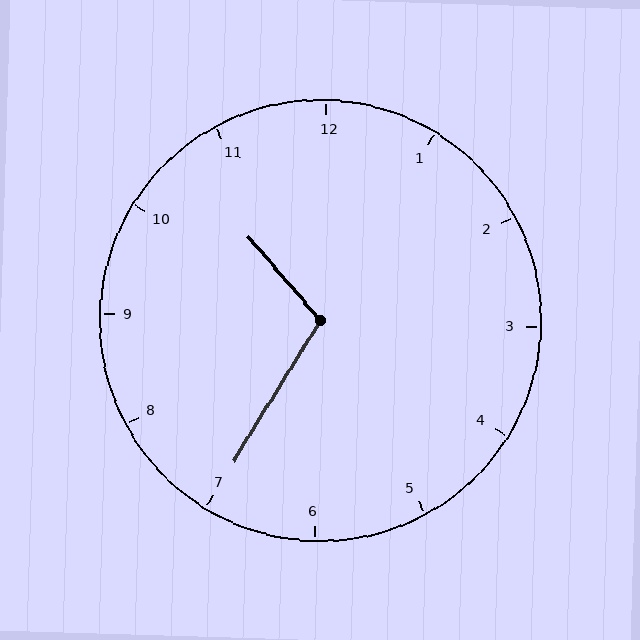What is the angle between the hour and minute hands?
Approximately 108 degrees.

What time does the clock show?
10:35.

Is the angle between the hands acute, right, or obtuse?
It is obtuse.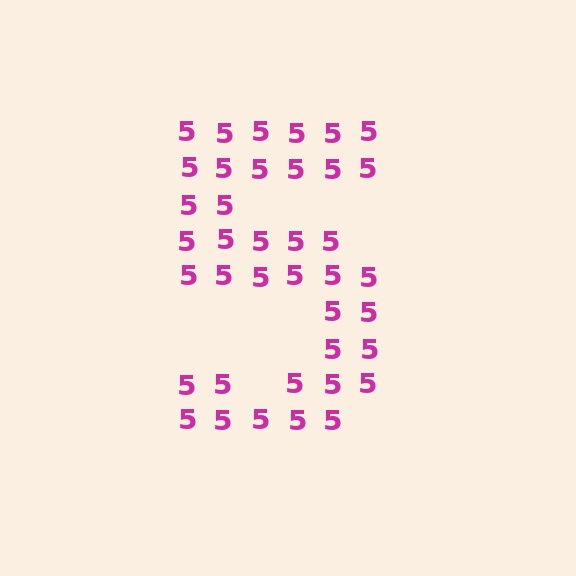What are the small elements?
The small elements are digit 5's.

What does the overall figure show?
The overall figure shows the digit 5.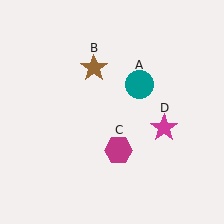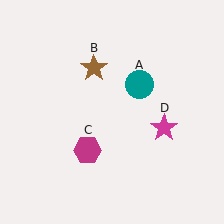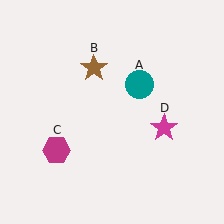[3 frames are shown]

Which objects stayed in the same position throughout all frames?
Teal circle (object A) and brown star (object B) and magenta star (object D) remained stationary.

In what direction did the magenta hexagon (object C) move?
The magenta hexagon (object C) moved left.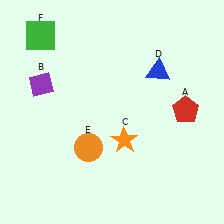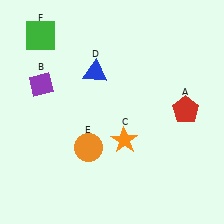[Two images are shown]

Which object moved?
The blue triangle (D) moved left.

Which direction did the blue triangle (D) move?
The blue triangle (D) moved left.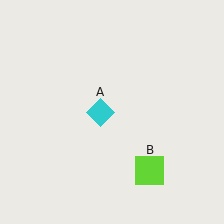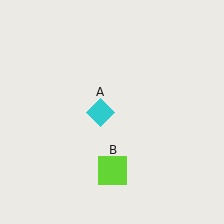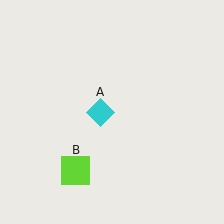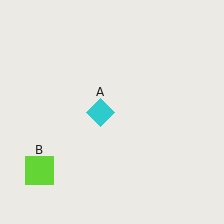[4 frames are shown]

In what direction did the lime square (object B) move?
The lime square (object B) moved left.